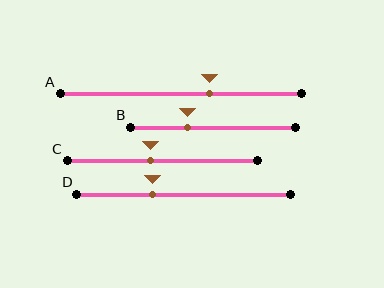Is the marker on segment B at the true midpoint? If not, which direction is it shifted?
No, the marker on segment B is shifted to the left by about 15% of the segment length.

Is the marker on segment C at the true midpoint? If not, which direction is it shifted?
No, the marker on segment C is shifted to the left by about 6% of the segment length.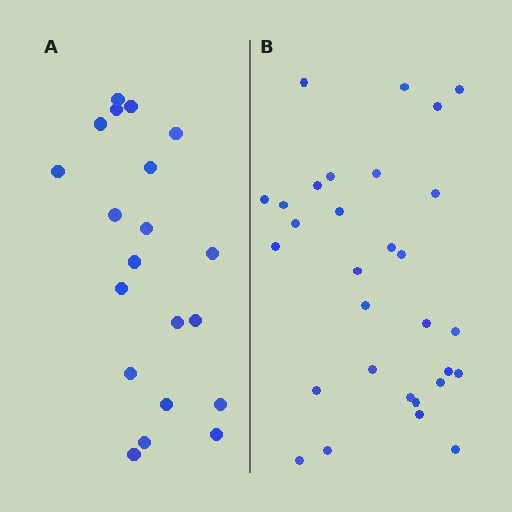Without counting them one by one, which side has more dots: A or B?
Region B (the right region) has more dots.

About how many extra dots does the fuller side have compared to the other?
Region B has roughly 10 or so more dots than region A.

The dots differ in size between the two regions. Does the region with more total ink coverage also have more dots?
No. Region A has more total ink coverage because its dots are larger, but region B actually contains more individual dots. Total area can be misleading — the number of items is what matters here.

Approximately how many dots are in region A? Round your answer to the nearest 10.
About 20 dots.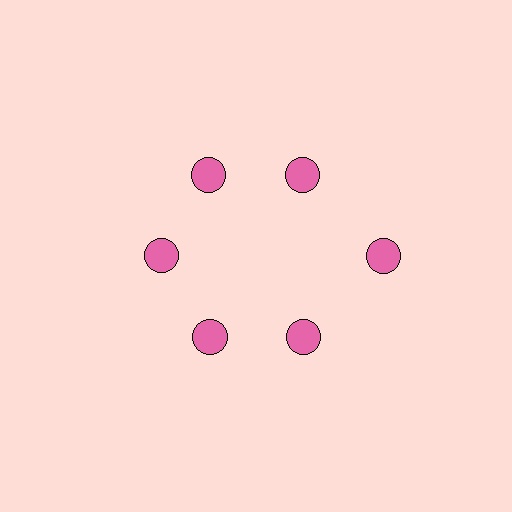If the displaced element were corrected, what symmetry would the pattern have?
It would have 6-fold rotational symmetry — the pattern would map onto itself every 60 degrees.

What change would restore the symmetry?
The symmetry would be restored by moving it inward, back onto the ring so that all 6 circles sit at equal angles and equal distance from the center.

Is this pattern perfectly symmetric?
No. The 6 pink circles are arranged in a ring, but one element near the 3 o'clock position is pushed outward from the center, breaking the 6-fold rotational symmetry.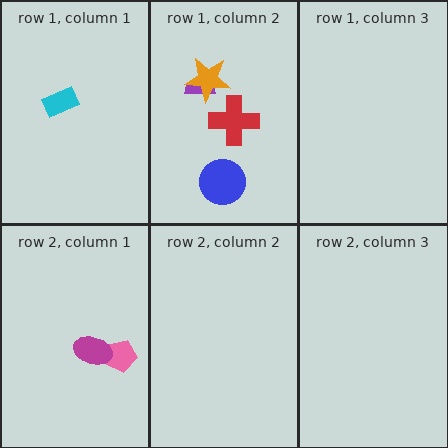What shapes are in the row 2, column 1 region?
The pink pentagon, the magenta ellipse.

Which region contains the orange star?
The row 1, column 2 region.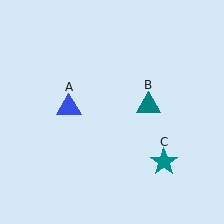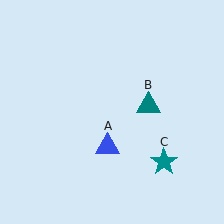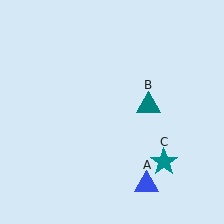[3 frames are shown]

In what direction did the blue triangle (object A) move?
The blue triangle (object A) moved down and to the right.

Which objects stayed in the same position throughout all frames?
Teal triangle (object B) and teal star (object C) remained stationary.